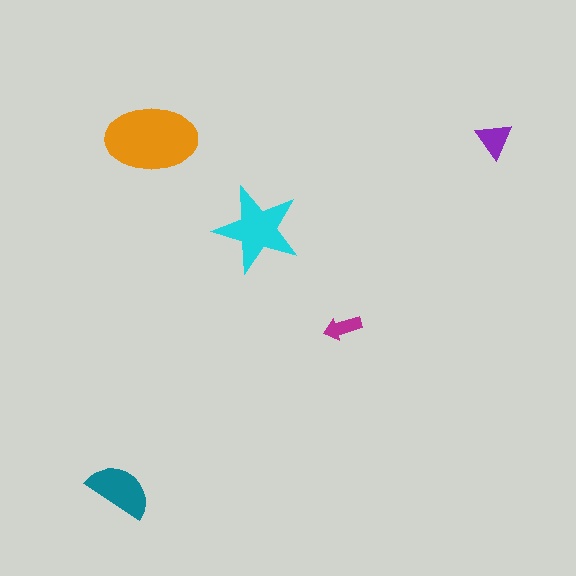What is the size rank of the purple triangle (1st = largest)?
4th.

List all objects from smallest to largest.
The magenta arrow, the purple triangle, the teal semicircle, the cyan star, the orange ellipse.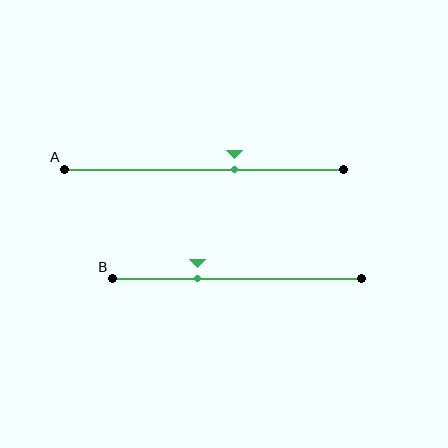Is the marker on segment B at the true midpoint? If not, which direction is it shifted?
No, the marker on segment B is shifted to the left by about 16% of the segment length.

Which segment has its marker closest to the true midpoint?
Segment A has its marker closest to the true midpoint.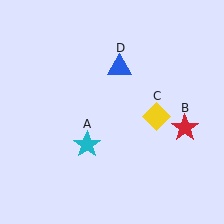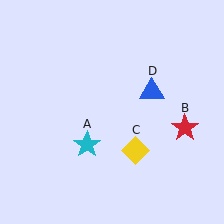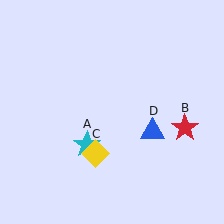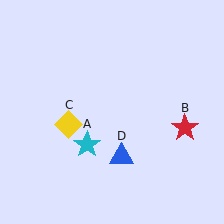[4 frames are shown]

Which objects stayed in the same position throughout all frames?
Cyan star (object A) and red star (object B) remained stationary.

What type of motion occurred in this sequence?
The yellow diamond (object C), blue triangle (object D) rotated clockwise around the center of the scene.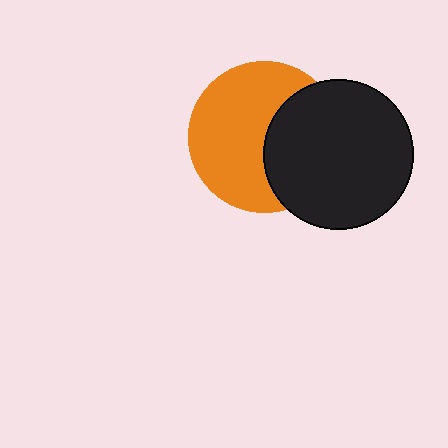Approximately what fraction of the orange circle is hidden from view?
Roughly 39% of the orange circle is hidden behind the black circle.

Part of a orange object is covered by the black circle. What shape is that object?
It is a circle.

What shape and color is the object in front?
The object in front is a black circle.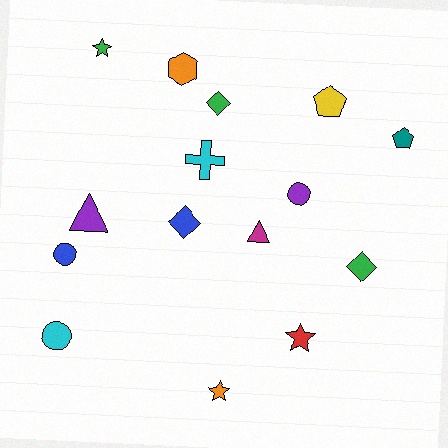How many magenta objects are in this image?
There is 1 magenta object.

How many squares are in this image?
There are no squares.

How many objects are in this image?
There are 15 objects.